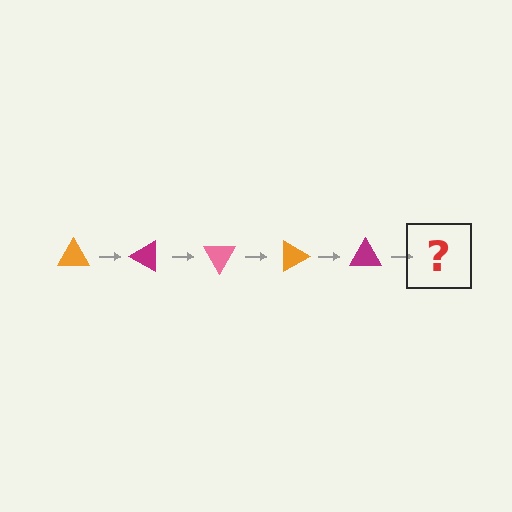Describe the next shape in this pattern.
It should be a pink triangle, rotated 150 degrees from the start.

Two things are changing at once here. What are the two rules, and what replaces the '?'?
The two rules are that it rotates 30 degrees each step and the color cycles through orange, magenta, and pink. The '?' should be a pink triangle, rotated 150 degrees from the start.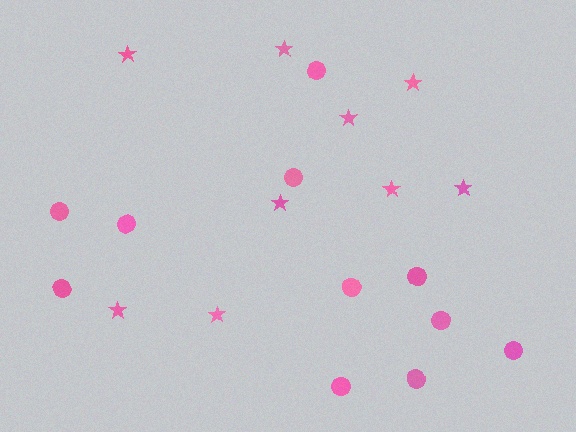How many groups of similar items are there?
There are 2 groups: one group of circles (11) and one group of stars (9).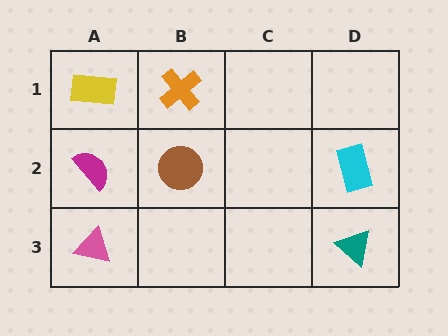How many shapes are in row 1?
2 shapes.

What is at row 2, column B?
A brown circle.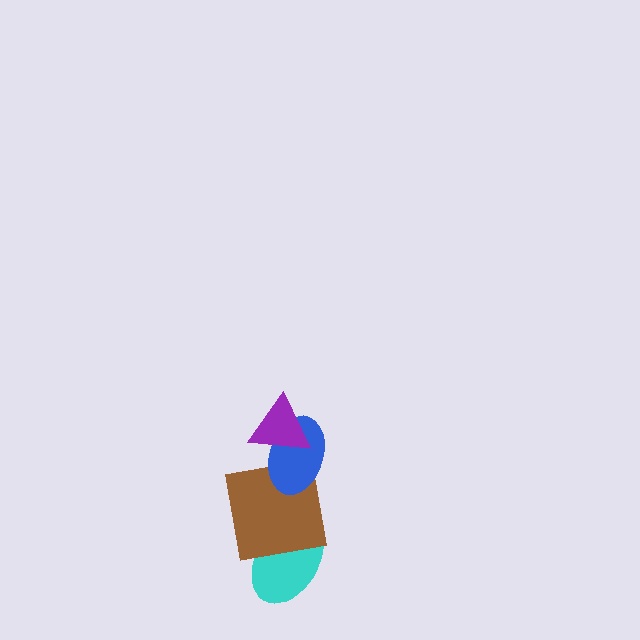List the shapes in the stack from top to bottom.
From top to bottom: the purple triangle, the blue ellipse, the brown square, the cyan ellipse.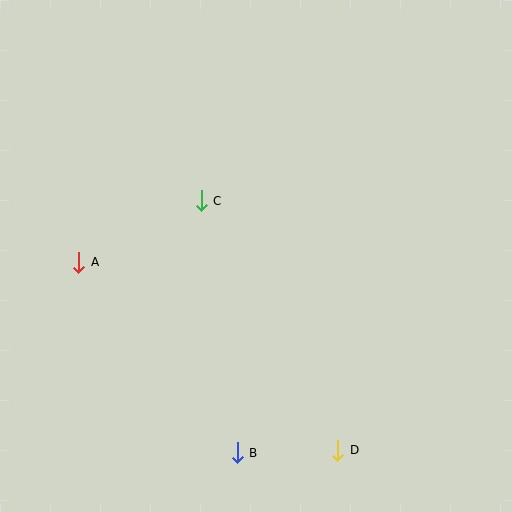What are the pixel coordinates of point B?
Point B is at (237, 453).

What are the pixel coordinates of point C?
Point C is at (201, 201).